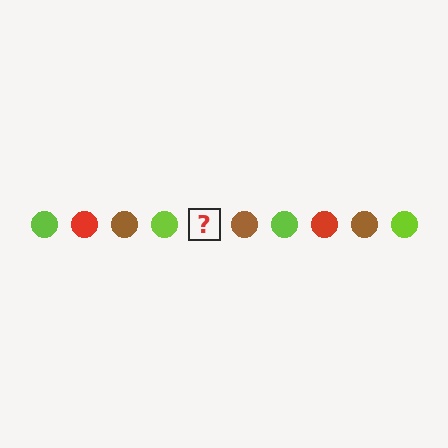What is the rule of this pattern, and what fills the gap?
The rule is that the pattern cycles through lime, red, brown circles. The gap should be filled with a red circle.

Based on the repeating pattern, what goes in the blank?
The blank should be a red circle.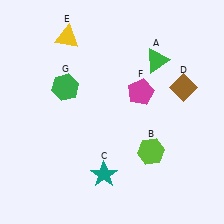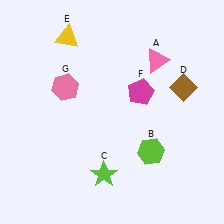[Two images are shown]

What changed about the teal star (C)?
In Image 1, C is teal. In Image 2, it changed to lime.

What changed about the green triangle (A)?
In Image 1, A is green. In Image 2, it changed to pink.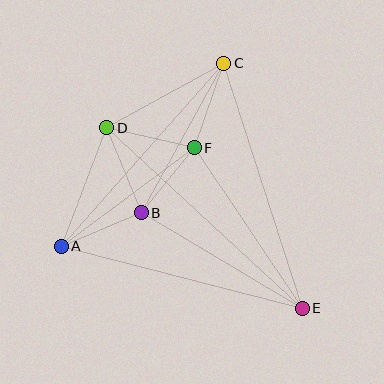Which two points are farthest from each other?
Points D and E are farthest from each other.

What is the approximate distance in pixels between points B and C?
The distance between B and C is approximately 171 pixels.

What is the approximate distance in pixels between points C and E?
The distance between C and E is approximately 257 pixels.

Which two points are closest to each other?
Points B and F are closest to each other.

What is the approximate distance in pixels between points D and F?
The distance between D and F is approximately 89 pixels.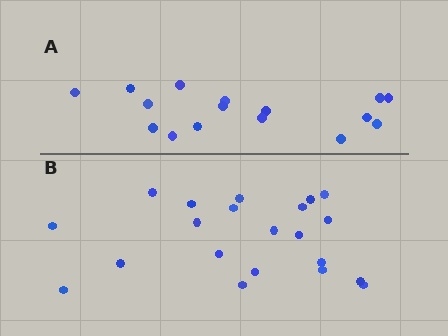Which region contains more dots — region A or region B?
Region B (the bottom region) has more dots.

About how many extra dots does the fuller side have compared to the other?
Region B has about 5 more dots than region A.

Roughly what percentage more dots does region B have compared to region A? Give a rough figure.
About 30% more.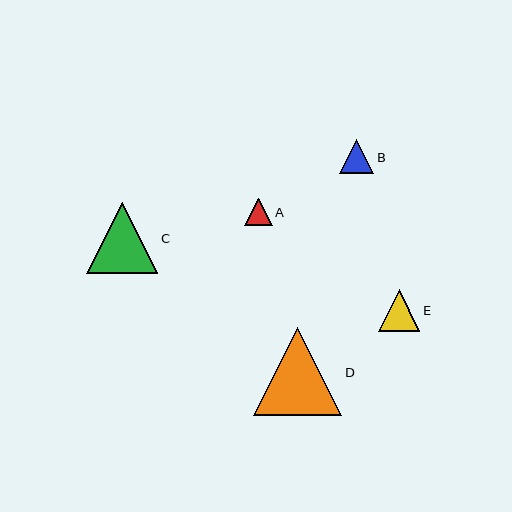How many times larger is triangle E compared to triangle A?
Triangle E is approximately 1.5 times the size of triangle A.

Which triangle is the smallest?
Triangle A is the smallest with a size of approximately 27 pixels.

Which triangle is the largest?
Triangle D is the largest with a size of approximately 89 pixels.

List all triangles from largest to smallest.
From largest to smallest: D, C, E, B, A.